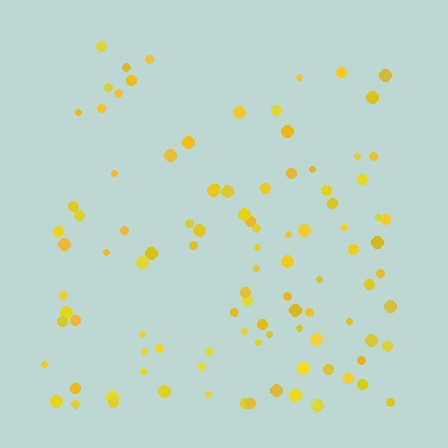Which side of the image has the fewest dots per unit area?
The top.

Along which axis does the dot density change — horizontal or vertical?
Vertical.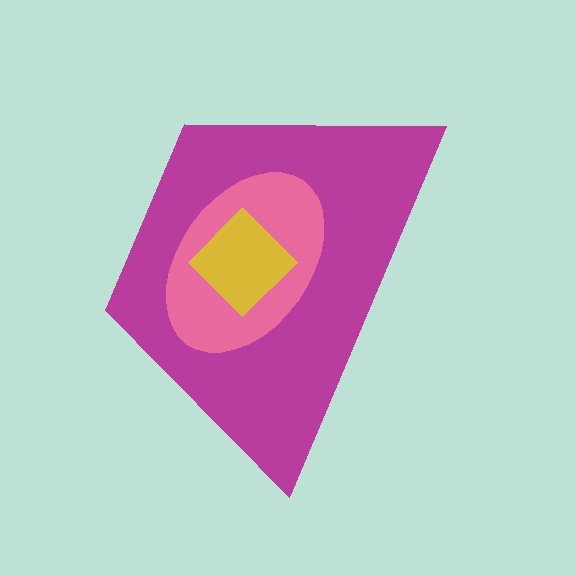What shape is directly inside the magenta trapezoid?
The pink ellipse.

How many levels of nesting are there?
3.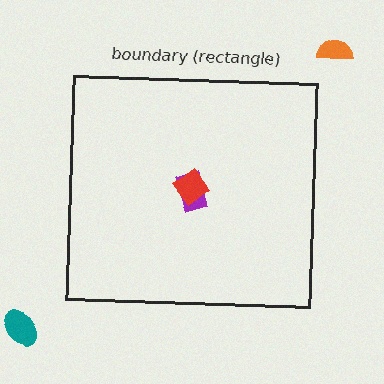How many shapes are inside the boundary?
2 inside, 2 outside.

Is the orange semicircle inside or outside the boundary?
Outside.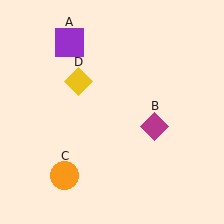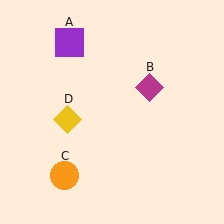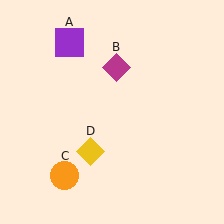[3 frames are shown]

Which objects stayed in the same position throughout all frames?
Purple square (object A) and orange circle (object C) remained stationary.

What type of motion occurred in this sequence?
The magenta diamond (object B), yellow diamond (object D) rotated counterclockwise around the center of the scene.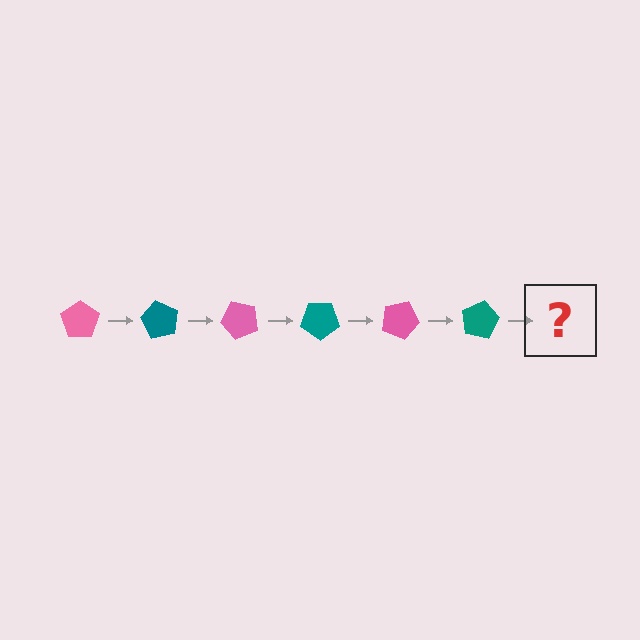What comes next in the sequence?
The next element should be a pink pentagon, rotated 360 degrees from the start.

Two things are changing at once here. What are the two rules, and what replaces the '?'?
The two rules are that it rotates 60 degrees each step and the color cycles through pink and teal. The '?' should be a pink pentagon, rotated 360 degrees from the start.